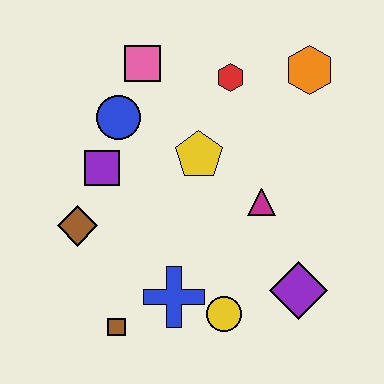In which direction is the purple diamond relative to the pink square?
The purple diamond is below the pink square.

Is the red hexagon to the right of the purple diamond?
No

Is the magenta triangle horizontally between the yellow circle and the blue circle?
No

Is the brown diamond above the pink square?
No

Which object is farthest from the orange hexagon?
The brown square is farthest from the orange hexagon.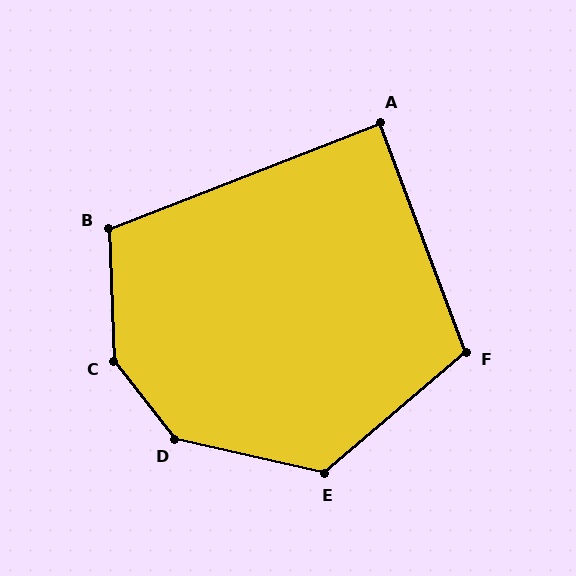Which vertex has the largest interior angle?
C, at approximately 144 degrees.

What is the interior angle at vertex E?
Approximately 127 degrees (obtuse).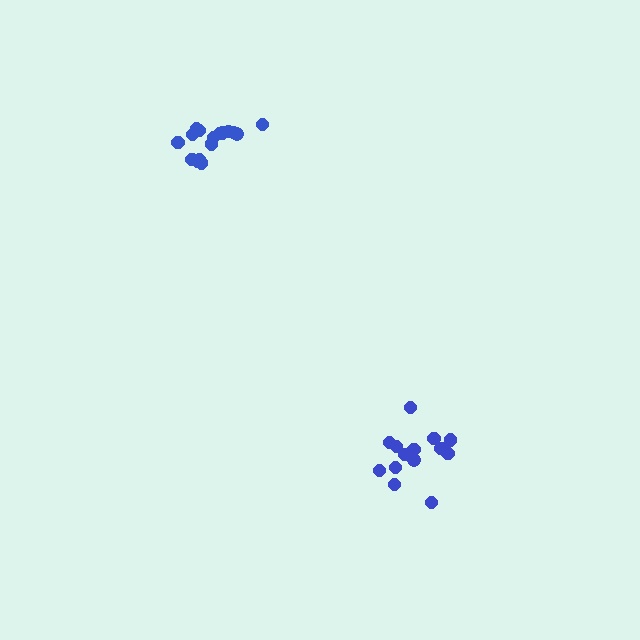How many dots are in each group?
Group 1: 16 dots, Group 2: 14 dots (30 total).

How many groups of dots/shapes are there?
There are 2 groups.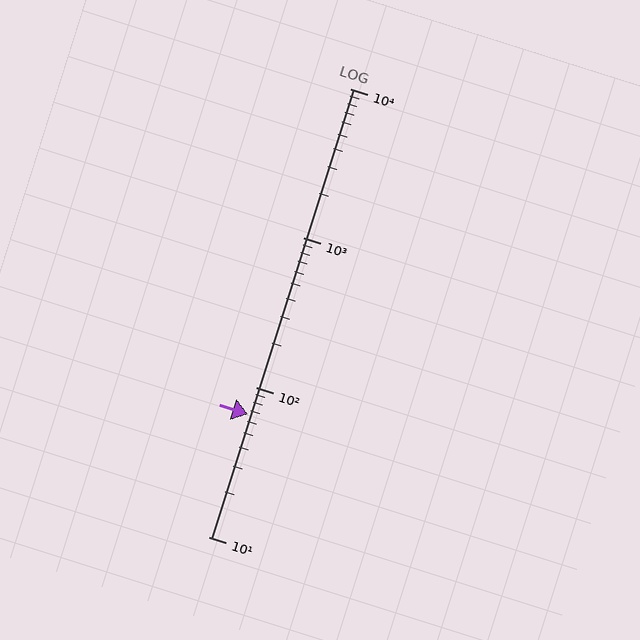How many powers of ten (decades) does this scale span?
The scale spans 3 decades, from 10 to 10000.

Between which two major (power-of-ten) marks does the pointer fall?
The pointer is between 10 and 100.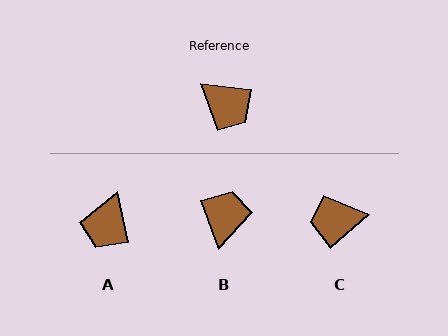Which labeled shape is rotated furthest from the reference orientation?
C, about 132 degrees away.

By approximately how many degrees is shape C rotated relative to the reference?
Approximately 132 degrees clockwise.